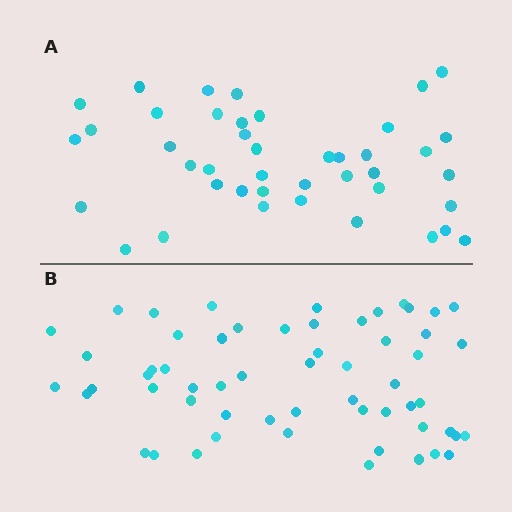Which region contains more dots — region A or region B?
Region B (the bottom region) has more dots.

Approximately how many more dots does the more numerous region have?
Region B has approximately 15 more dots than region A.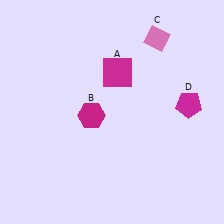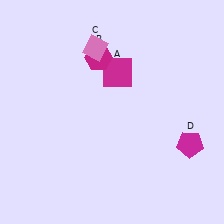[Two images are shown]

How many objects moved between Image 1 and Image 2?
3 objects moved between the two images.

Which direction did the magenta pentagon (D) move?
The magenta pentagon (D) moved down.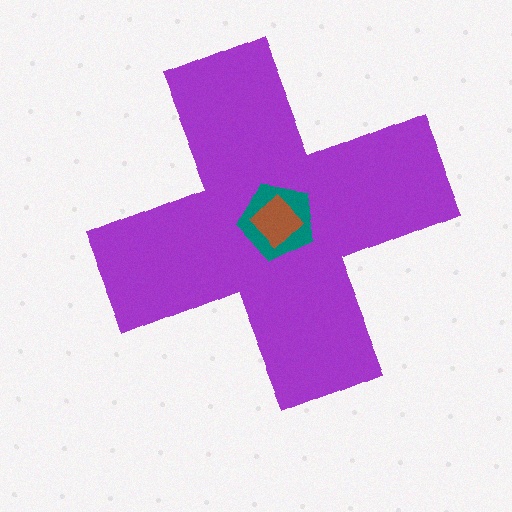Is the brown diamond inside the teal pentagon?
Yes.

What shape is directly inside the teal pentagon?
The brown diamond.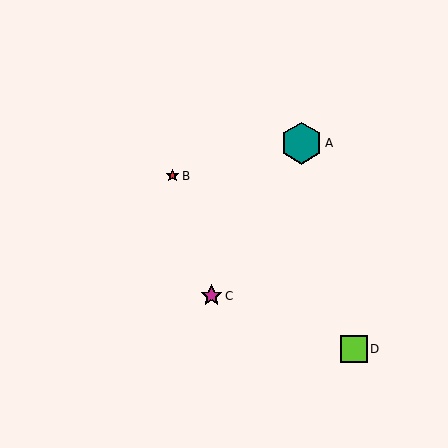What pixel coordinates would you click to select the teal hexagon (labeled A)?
Click at (301, 143) to select the teal hexagon A.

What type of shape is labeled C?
Shape C is a magenta star.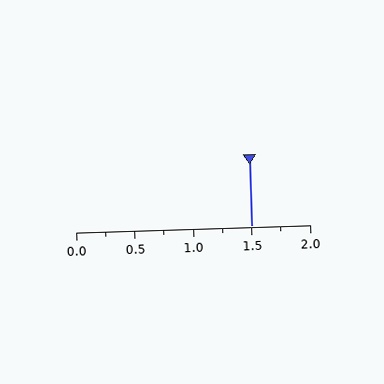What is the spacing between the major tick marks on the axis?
The major ticks are spaced 0.5 apart.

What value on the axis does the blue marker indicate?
The marker indicates approximately 1.5.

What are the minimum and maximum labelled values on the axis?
The axis runs from 0.0 to 2.0.